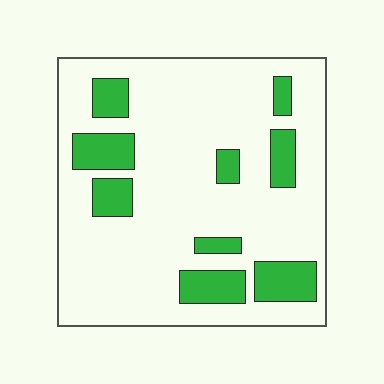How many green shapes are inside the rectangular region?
9.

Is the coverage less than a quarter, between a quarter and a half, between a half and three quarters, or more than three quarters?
Less than a quarter.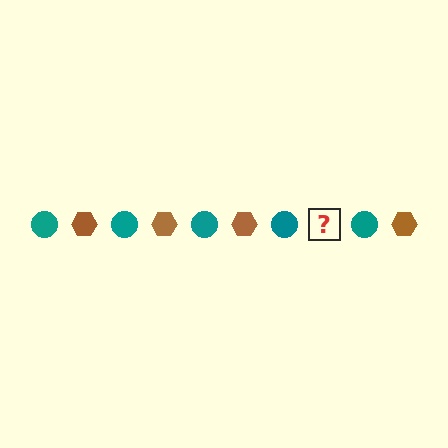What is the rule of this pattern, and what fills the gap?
The rule is that the pattern alternates between teal circle and brown hexagon. The gap should be filled with a brown hexagon.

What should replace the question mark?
The question mark should be replaced with a brown hexagon.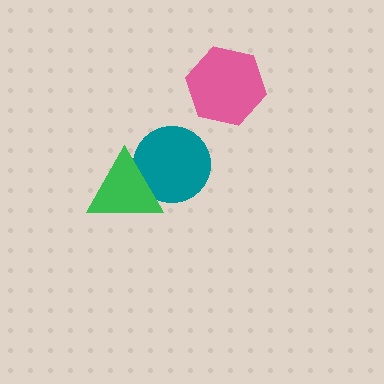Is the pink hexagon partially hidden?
No, no other shape covers it.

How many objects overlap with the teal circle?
1 object overlaps with the teal circle.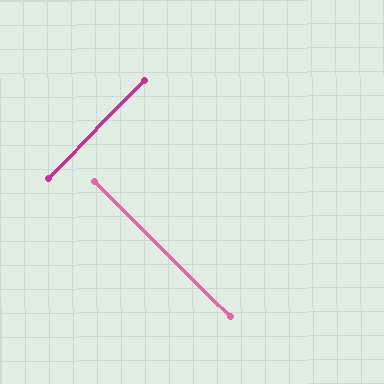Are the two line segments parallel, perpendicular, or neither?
Perpendicular — they meet at approximately 89°.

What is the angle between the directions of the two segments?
Approximately 89 degrees.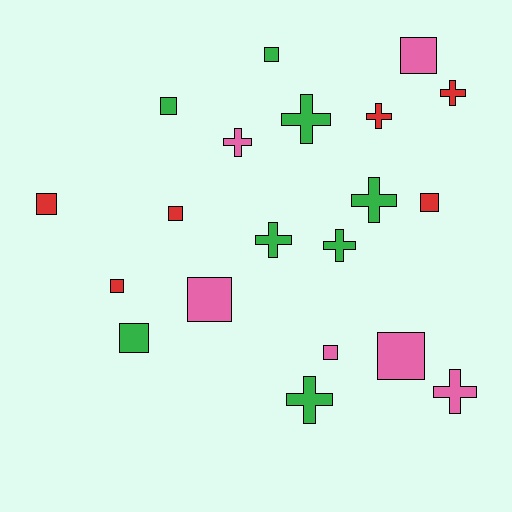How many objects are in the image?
There are 20 objects.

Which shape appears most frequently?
Square, with 11 objects.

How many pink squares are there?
There are 4 pink squares.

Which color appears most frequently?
Green, with 8 objects.